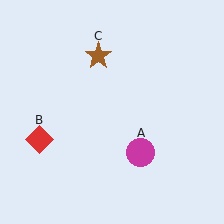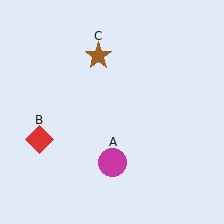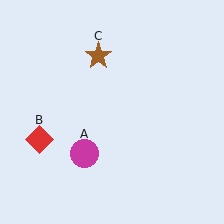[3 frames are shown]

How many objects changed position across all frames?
1 object changed position: magenta circle (object A).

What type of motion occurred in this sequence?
The magenta circle (object A) rotated clockwise around the center of the scene.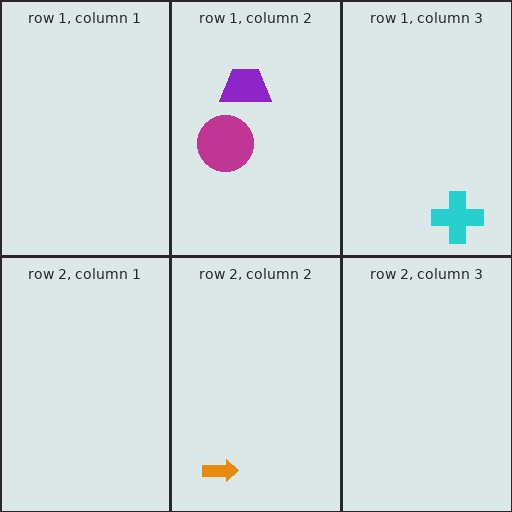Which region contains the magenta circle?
The row 1, column 2 region.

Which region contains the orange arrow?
The row 2, column 2 region.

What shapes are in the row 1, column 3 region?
The cyan cross.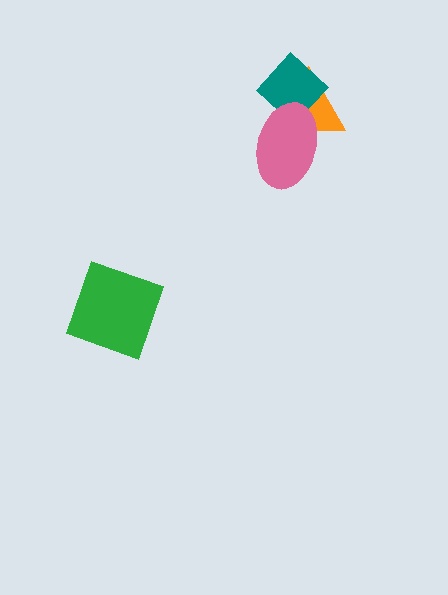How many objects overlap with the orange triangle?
2 objects overlap with the orange triangle.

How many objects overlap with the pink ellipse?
2 objects overlap with the pink ellipse.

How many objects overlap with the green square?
0 objects overlap with the green square.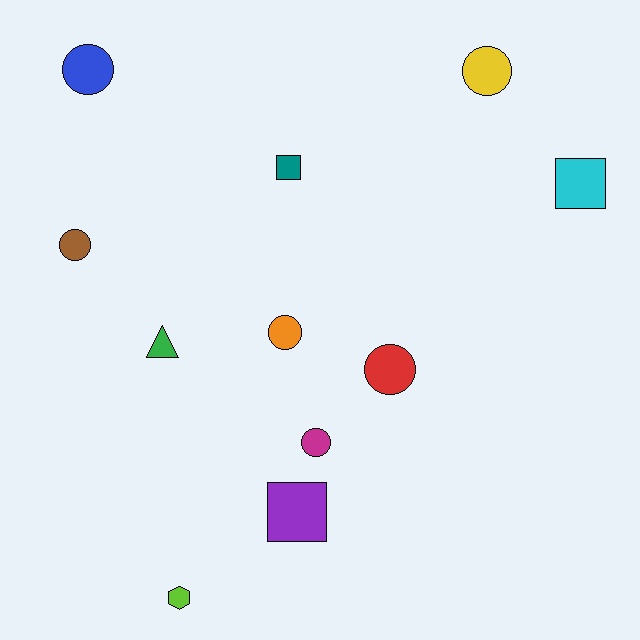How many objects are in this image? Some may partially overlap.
There are 11 objects.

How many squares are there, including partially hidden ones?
There are 3 squares.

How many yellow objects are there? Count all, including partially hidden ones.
There is 1 yellow object.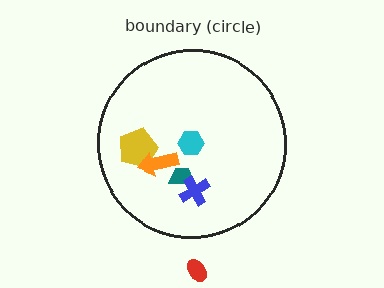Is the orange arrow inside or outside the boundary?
Inside.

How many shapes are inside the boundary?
5 inside, 1 outside.